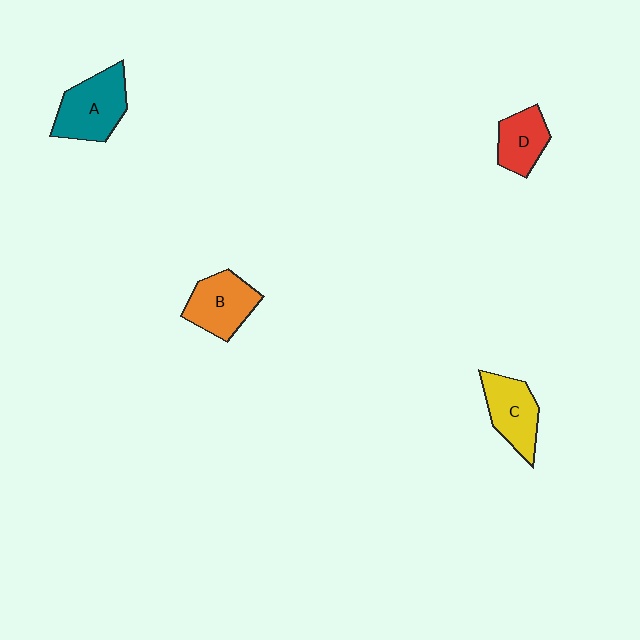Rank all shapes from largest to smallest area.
From largest to smallest: A (teal), B (orange), C (yellow), D (red).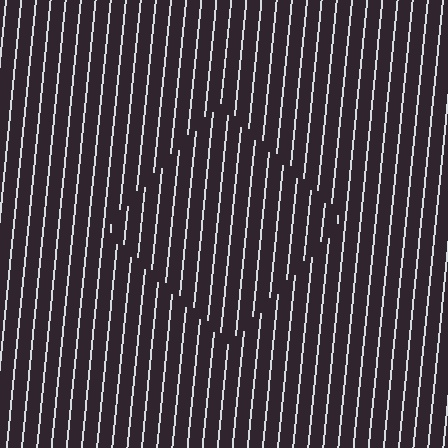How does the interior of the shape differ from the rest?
The interior of the shape contains the same grating, shifted by half a period — the contour is defined by the phase discontinuity where line-ends from the inner and outer gratings abut.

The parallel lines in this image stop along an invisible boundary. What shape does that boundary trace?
An illusory square. The interior of the shape contains the same grating, shifted by half a period — the contour is defined by the phase discontinuity where line-ends from the inner and outer gratings abut.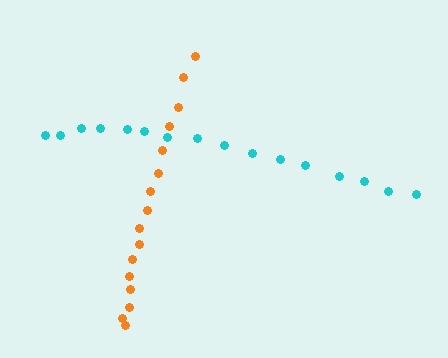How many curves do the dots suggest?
There are 2 distinct paths.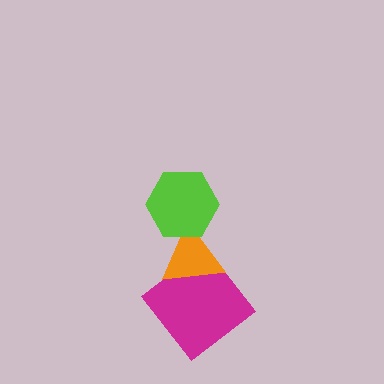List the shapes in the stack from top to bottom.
From top to bottom: the lime hexagon, the orange triangle, the magenta diamond.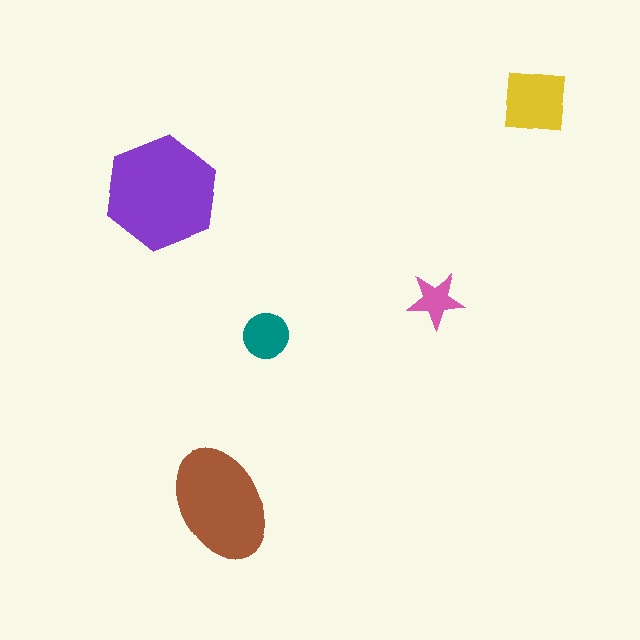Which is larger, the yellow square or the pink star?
The yellow square.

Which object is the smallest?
The pink star.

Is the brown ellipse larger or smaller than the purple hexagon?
Smaller.